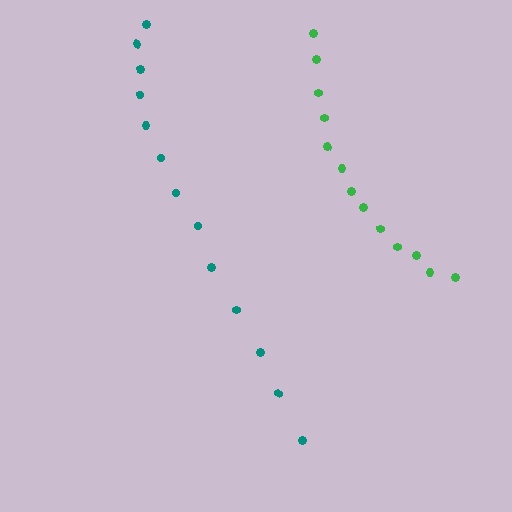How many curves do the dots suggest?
There are 2 distinct paths.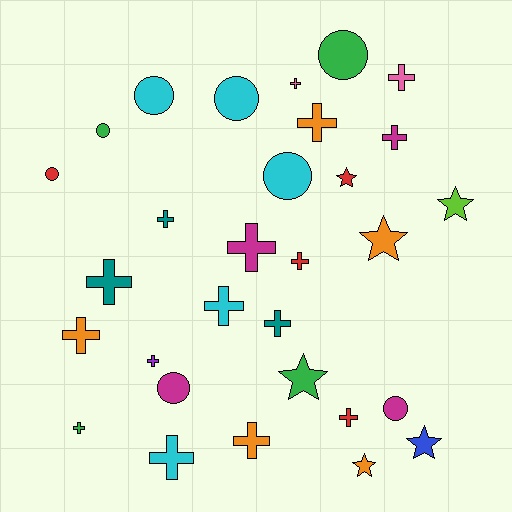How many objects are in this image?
There are 30 objects.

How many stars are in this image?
There are 6 stars.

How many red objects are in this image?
There are 4 red objects.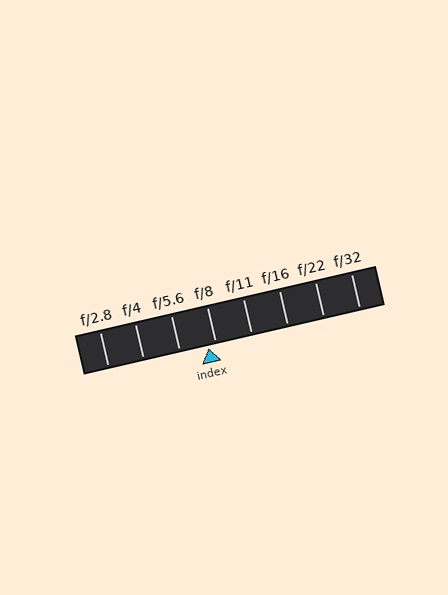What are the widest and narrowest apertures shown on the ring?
The widest aperture shown is f/2.8 and the narrowest is f/32.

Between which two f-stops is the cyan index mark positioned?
The index mark is between f/5.6 and f/8.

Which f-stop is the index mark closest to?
The index mark is closest to f/8.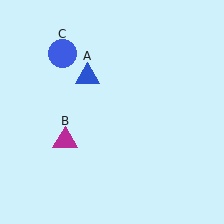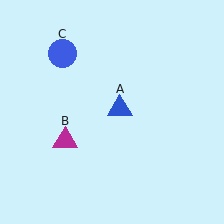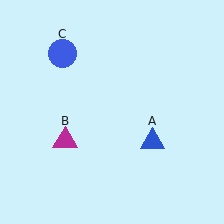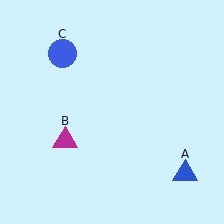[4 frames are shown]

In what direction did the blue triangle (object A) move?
The blue triangle (object A) moved down and to the right.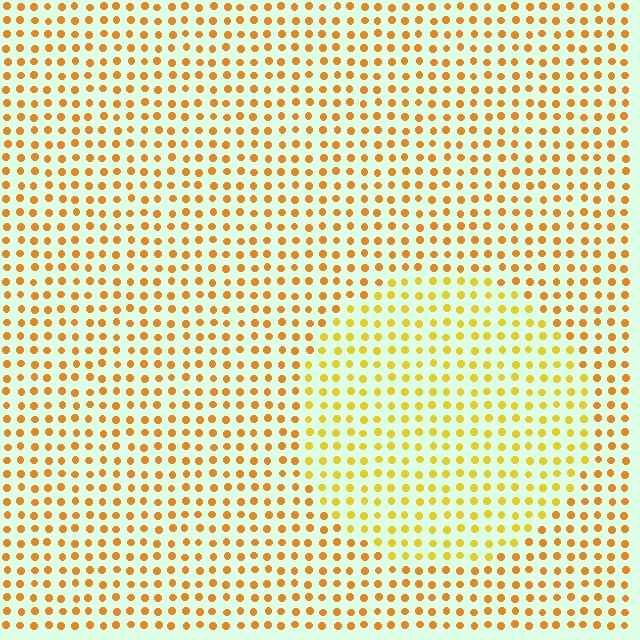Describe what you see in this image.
The image is filled with small orange elements in a uniform arrangement. A circle-shaped region is visible where the elements are tinted to a slightly different hue, forming a subtle color boundary.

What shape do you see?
I see a circle.